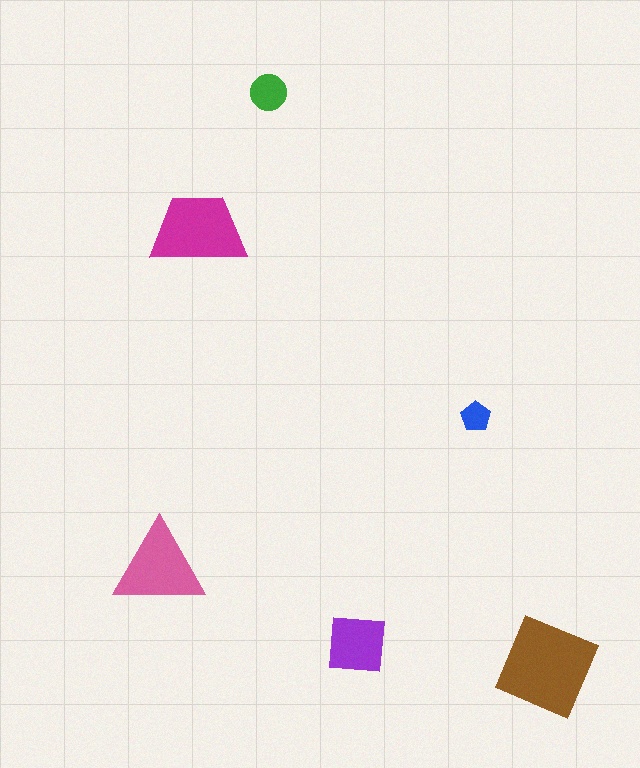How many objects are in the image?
There are 6 objects in the image.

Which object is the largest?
The brown square.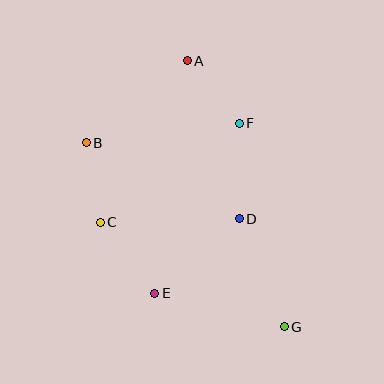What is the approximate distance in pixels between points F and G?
The distance between F and G is approximately 208 pixels.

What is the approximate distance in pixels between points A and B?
The distance between A and B is approximately 130 pixels.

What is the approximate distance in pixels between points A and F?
The distance between A and F is approximately 81 pixels.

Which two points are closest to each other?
Points B and C are closest to each other.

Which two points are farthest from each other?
Points A and G are farthest from each other.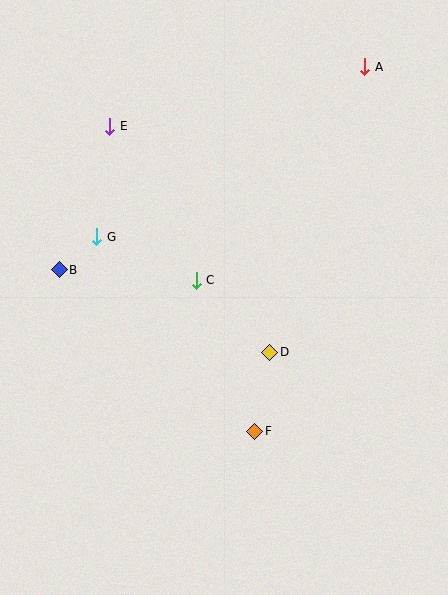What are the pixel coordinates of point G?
Point G is at (97, 237).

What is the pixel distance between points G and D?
The distance between G and D is 208 pixels.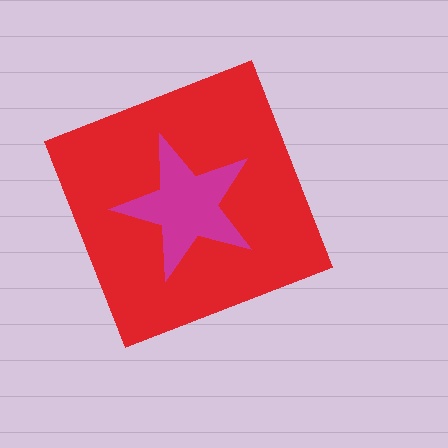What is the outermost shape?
The red diamond.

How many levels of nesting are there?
2.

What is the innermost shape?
The magenta star.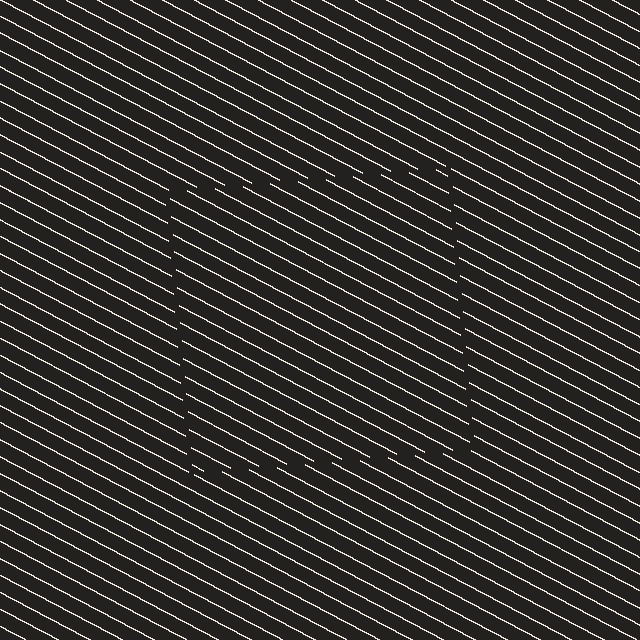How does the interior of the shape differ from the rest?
The interior of the shape contains the same grating, shifted by half a period — the contour is defined by the phase discontinuity where line-ends from the inner and outer gratings abut.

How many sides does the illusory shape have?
4 sides — the line-ends trace a square.